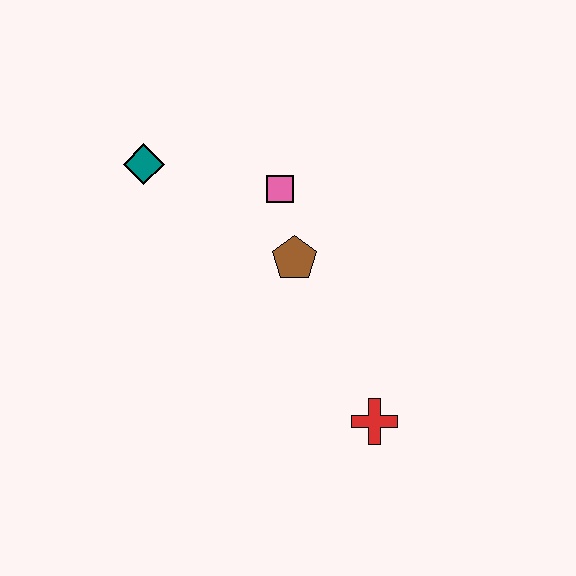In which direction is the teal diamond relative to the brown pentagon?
The teal diamond is to the left of the brown pentagon.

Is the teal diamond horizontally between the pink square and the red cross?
No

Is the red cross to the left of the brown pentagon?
No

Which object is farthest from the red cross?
The teal diamond is farthest from the red cross.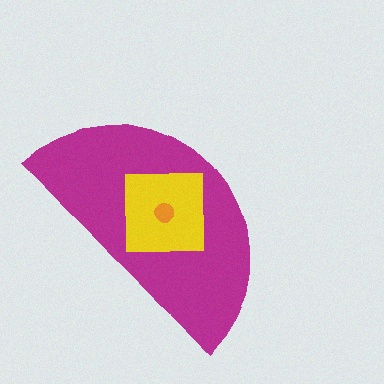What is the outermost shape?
The magenta semicircle.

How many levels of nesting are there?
3.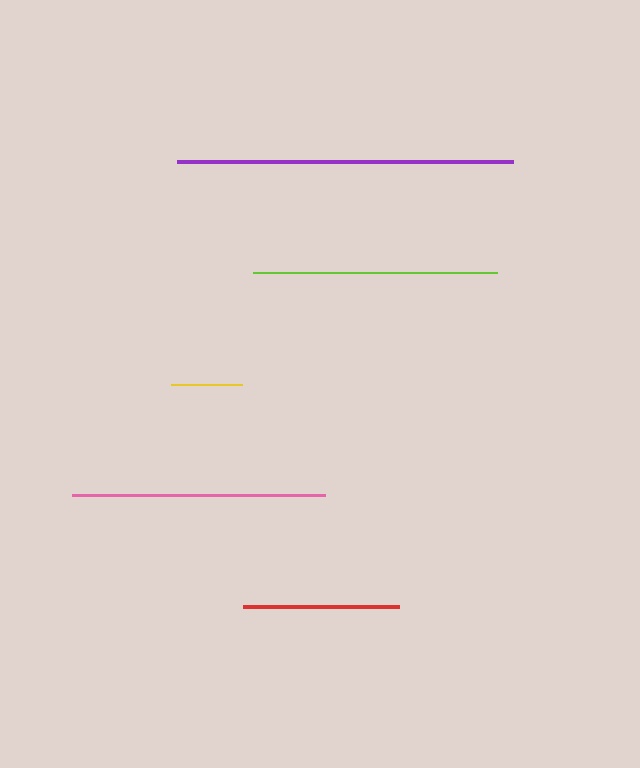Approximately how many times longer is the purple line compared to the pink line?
The purple line is approximately 1.3 times the length of the pink line.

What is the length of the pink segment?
The pink segment is approximately 254 pixels long.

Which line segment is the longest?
The purple line is the longest at approximately 336 pixels.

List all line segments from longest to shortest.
From longest to shortest: purple, pink, lime, red, yellow.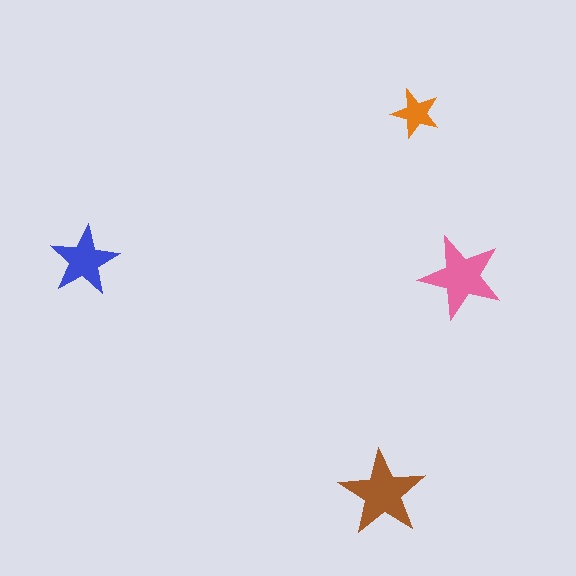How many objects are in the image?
There are 4 objects in the image.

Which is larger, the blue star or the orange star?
The blue one.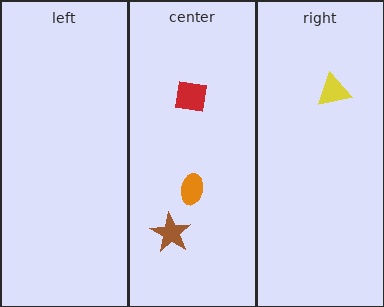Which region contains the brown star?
The center region.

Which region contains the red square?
The center region.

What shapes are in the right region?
The yellow triangle.